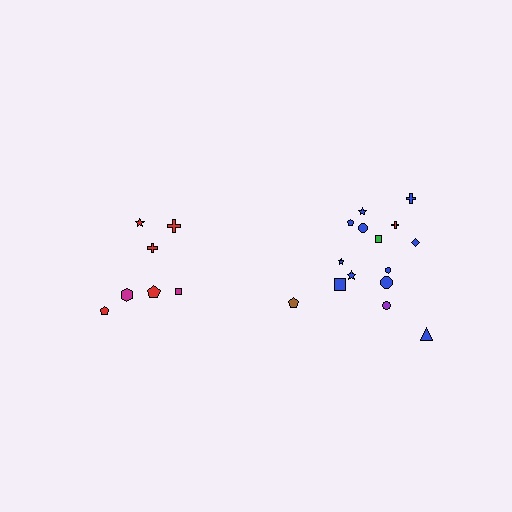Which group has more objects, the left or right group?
The right group.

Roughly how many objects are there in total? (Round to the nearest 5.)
Roughly 20 objects in total.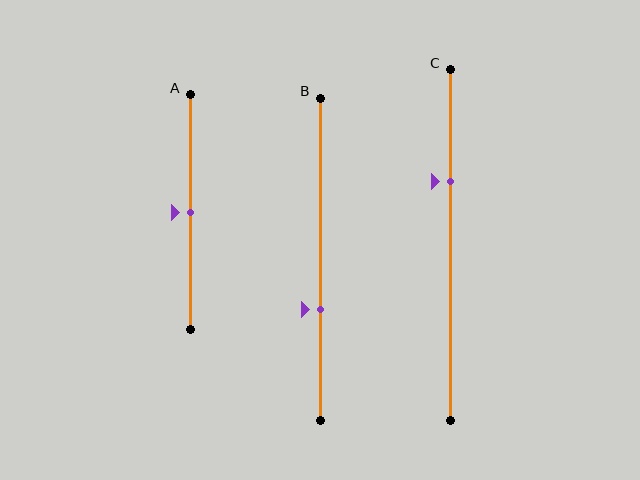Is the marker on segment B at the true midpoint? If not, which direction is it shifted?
No, the marker on segment B is shifted downward by about 16% of the segment length.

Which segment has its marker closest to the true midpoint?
Segment A has its marker closest to the true midpoint.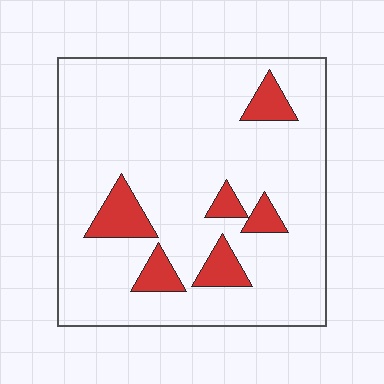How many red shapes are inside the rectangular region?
6.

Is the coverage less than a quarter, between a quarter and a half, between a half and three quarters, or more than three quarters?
Less than a quarter.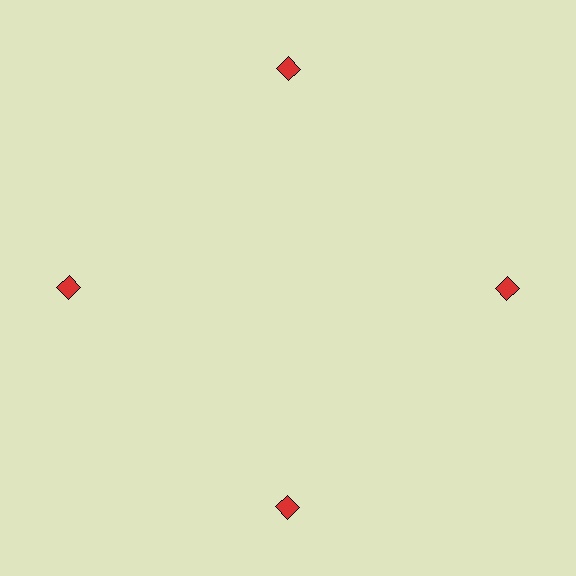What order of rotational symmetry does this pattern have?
This pattern has 4-fold rotational symmetry.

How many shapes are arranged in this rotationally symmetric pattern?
There are 4 shapes, arranged in 4 groups of 1.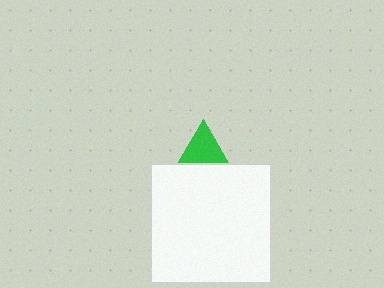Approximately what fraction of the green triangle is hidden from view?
Roughly 68% of the green triangle is hidden behind the white square.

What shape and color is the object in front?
The object in front is a white square.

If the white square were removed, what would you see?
You would see the complete green triangle.